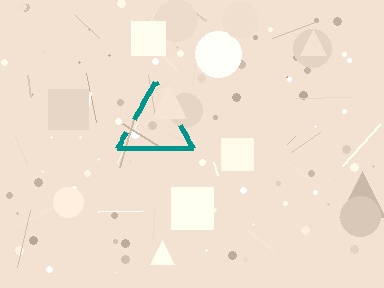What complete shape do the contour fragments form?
The contour fragments form a triangle.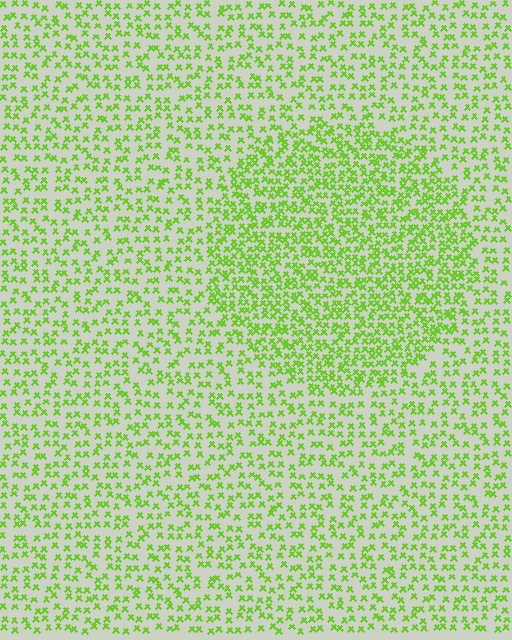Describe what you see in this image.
The image contains small lime elements arranged at two different densities. A circle-shaped region is visible where the elements are more densely packed than the surrounding area.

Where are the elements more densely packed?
The elements are more densely packed inside the circle boundary.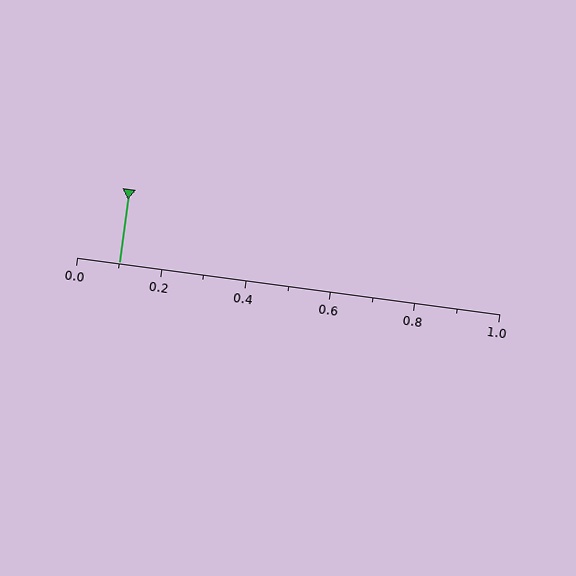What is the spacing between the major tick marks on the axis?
The major ticks are spaced 0.2 apart.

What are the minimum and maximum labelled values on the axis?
The axis runs from 0.0 to 1.0.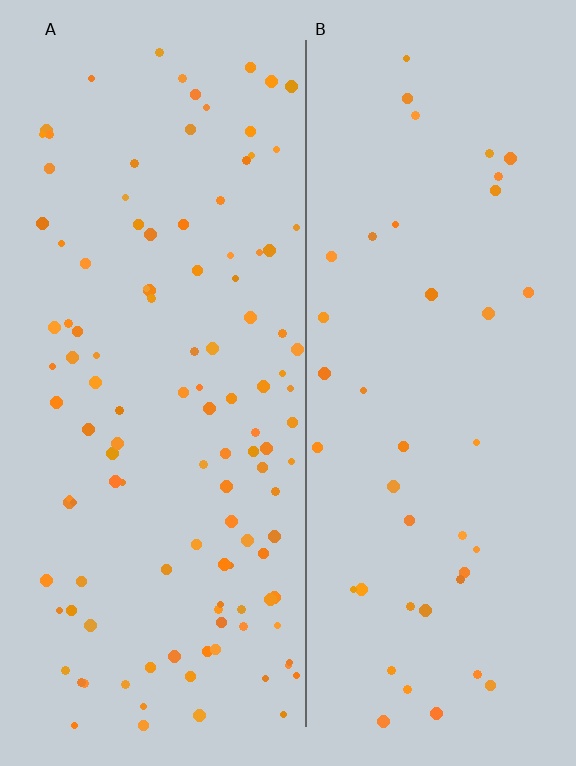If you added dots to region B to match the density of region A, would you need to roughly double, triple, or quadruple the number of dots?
Approximately triple.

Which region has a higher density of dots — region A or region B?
A (the left).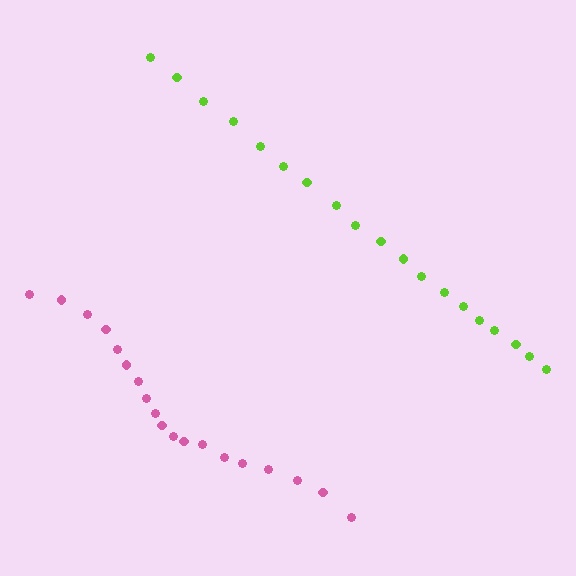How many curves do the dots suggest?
There are 2 distinct paths.